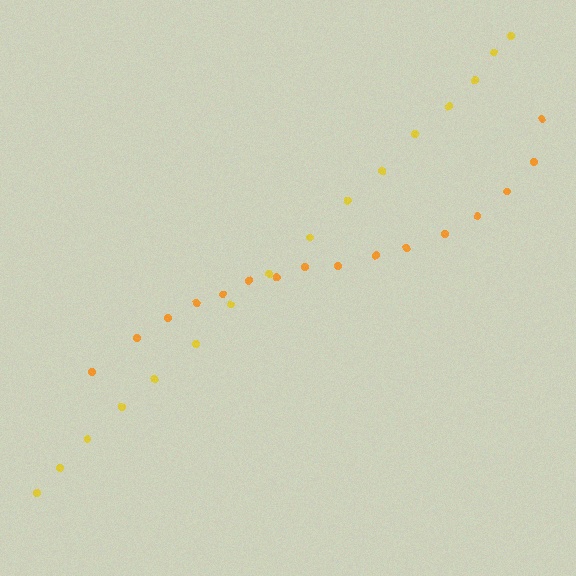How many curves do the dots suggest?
There are 2 distinct paths.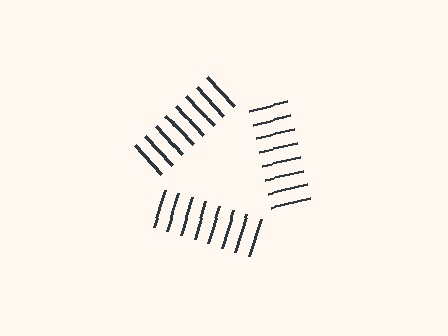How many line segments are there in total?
24 — 8 along each of the 3 edges.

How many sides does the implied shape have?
3 sides — the line-ends trace a triangle.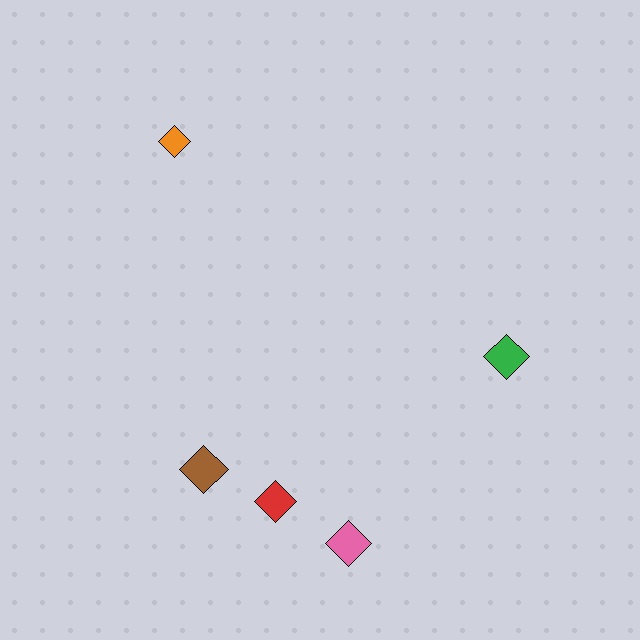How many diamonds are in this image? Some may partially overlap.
There are 5 diamonds.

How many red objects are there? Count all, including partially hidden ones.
There is 1 red object.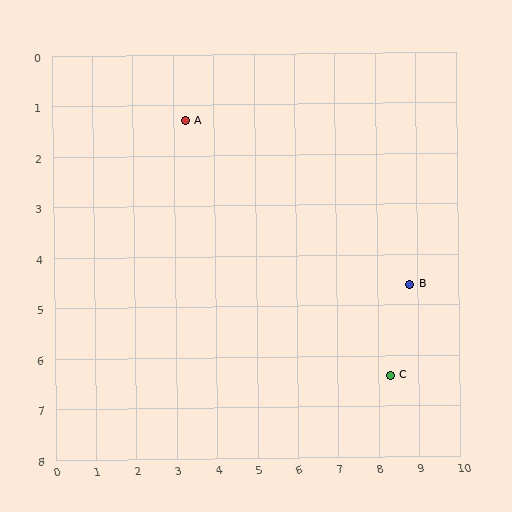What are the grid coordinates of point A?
Point A is at approximately (3.3, 1.3).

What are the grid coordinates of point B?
Point B is at approximately (8.8, 4.6).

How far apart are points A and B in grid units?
Points A and B are about 6.4 grid units apart.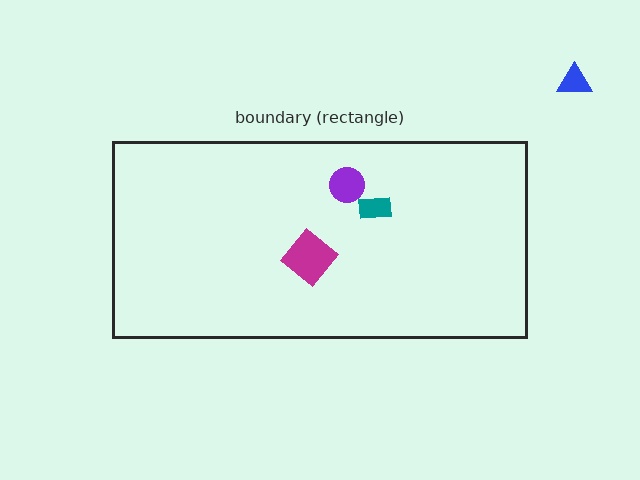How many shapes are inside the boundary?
3 inside, 1 outside.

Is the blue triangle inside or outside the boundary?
Outside.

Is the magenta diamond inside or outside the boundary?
Inside.